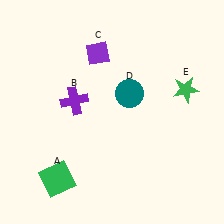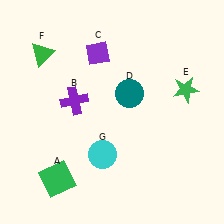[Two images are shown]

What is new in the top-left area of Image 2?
A green triangle (F) was added in the top-left area of Image 2.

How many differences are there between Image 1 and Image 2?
There are 2 differences between the two images.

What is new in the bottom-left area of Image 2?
A cyan circle (G) was added in the bottom-left area of Image 2.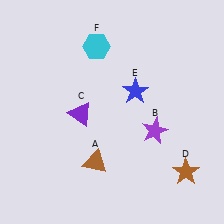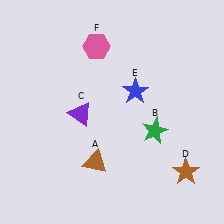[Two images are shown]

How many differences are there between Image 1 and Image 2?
There are 2 differences between the two images.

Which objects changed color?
B changed from purple to green. F changed from cyan to pink.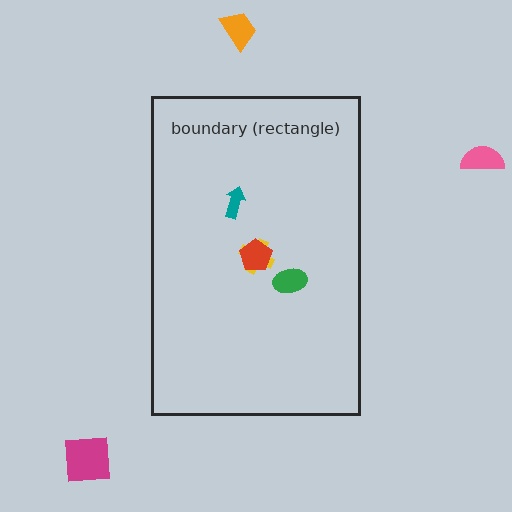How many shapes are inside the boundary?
4 inside, 3 outside.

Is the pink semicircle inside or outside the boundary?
Outside.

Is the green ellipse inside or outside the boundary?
Inside.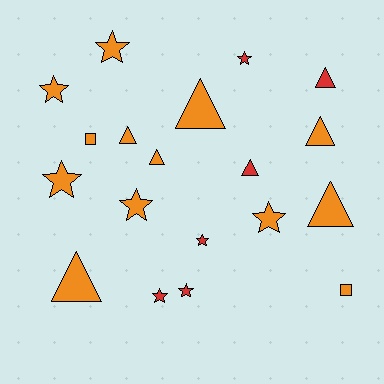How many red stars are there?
There are 4 red stars.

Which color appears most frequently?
Orange, with 13 objects.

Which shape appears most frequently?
Star, with 9 objects.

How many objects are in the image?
There are 19 objects.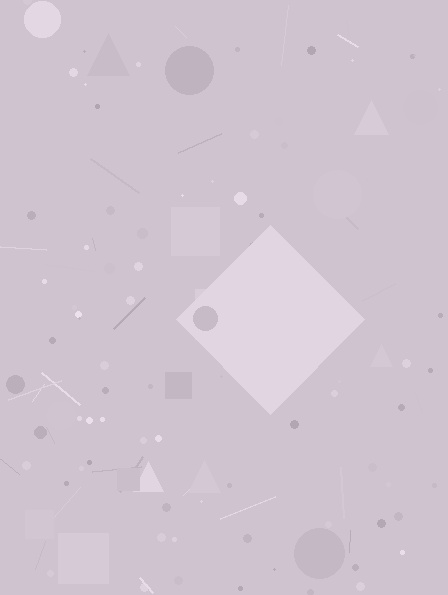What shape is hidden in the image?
A diamond is hidden in the image.